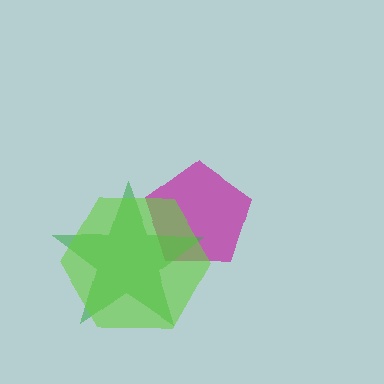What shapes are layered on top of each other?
The layered shapes are: a magenta pentagon, a green star, a lime hexagon.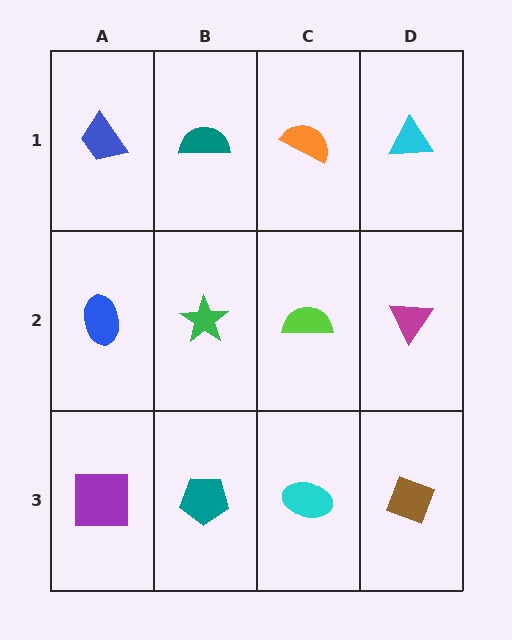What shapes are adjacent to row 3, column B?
A green star (row 2, column B), a purple square (row 3, column A), a cyan ellipse (row 3, column C).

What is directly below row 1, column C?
A lime semicircle.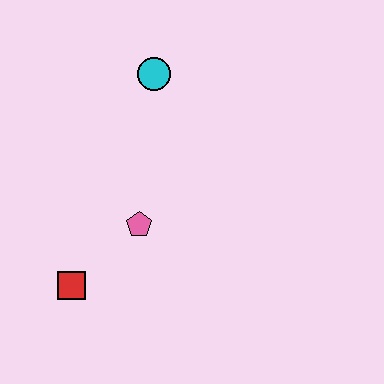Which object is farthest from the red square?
The cyan circle is farthest from the red square.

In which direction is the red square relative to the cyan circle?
The red square is below the cyan circle.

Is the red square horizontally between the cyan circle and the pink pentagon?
No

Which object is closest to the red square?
The pink pentagon is closest to the red square.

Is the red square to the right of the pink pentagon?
No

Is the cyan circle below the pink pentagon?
No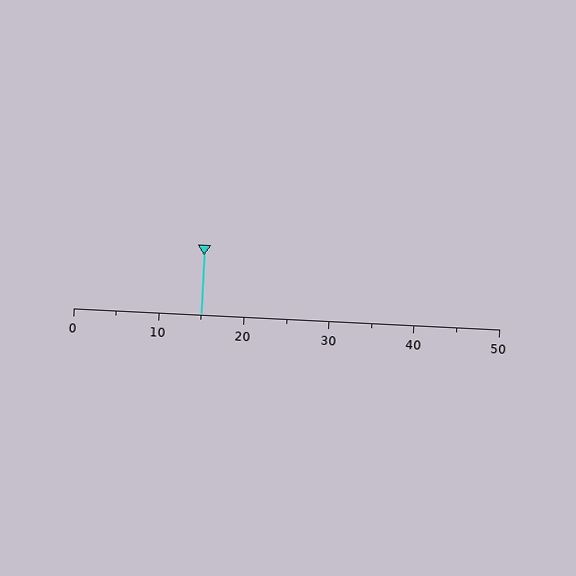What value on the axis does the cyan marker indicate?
The marker indicates approximately 15.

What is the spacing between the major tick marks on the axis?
The major ticks are spaced 10 apart.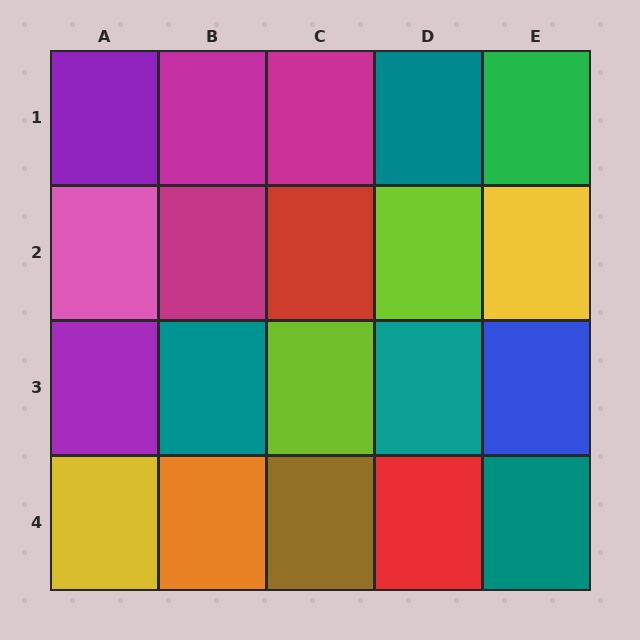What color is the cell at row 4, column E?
Teal.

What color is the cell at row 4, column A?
Yellow.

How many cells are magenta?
3 cells are magenta.